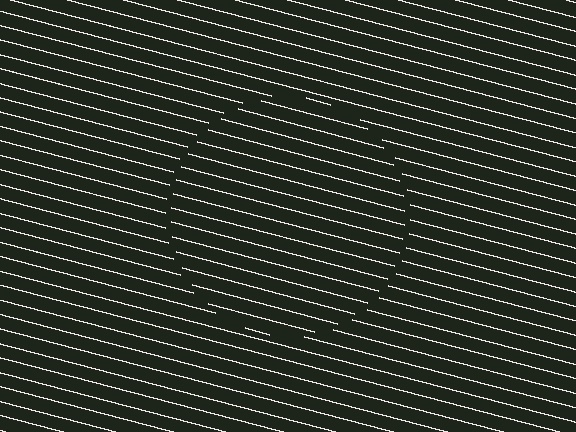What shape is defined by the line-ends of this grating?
An illusory circle. The interior of the shape contains the same grating, shifted by half a period — the contour is defined by the phase discontinuity where line-ends from the inner and outer gratings abut.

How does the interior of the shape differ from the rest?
The interior of the shape contains the same grating, shifted by half a period — the contour is defined by the phase discontinuity where line-ends from the inner and outer gratings abut.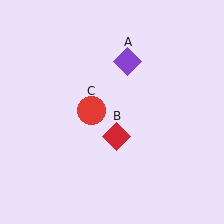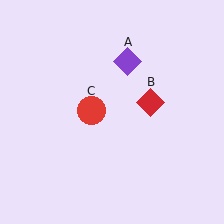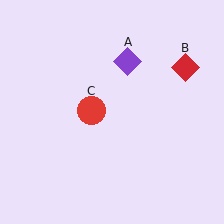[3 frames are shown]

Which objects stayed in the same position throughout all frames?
Purple diamond (object A) and red circle (object C) remained stationary.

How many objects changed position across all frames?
1 object changed position: red diamond (object B).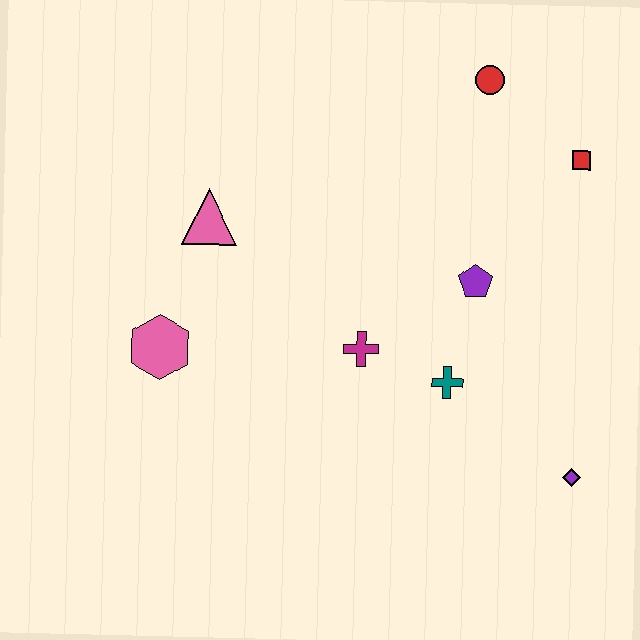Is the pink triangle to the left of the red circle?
Yes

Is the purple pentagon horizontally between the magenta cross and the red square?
Yes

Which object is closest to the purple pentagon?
The teal cross is closest to the purple pentagon.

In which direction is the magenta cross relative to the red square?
The magenta cross is to the left of the red square.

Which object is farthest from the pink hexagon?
The red square is farthest from the pink hexagon.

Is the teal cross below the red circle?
Yes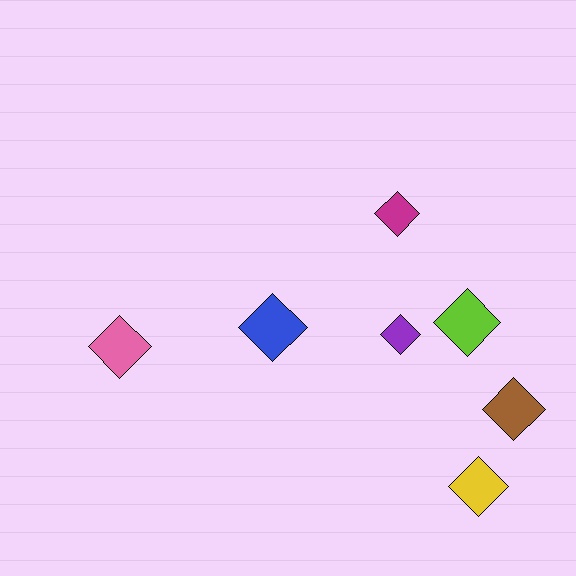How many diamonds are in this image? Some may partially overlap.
There are 7 diamonds.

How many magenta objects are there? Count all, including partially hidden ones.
There is 1 magenta object.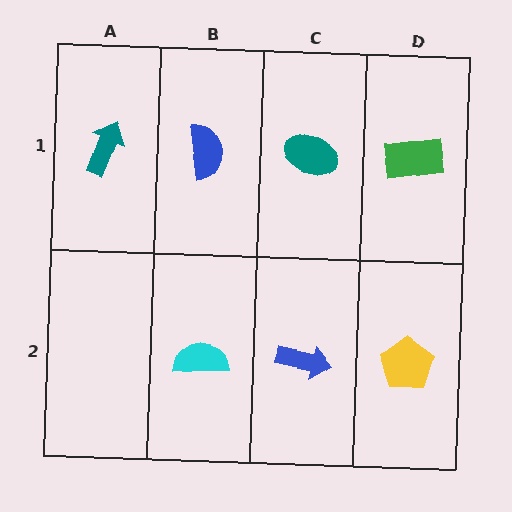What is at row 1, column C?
A teal ellipse.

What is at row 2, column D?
A yellow pentagon.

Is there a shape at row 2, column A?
No, that cell is empty.